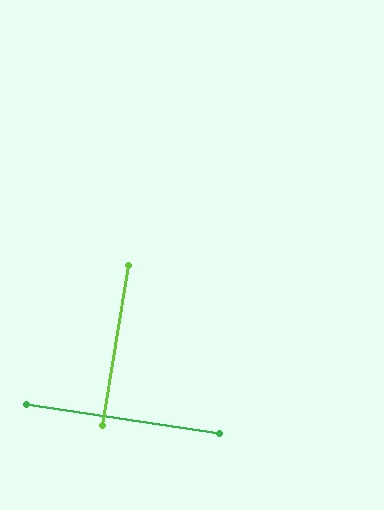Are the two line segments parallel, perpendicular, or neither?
Perpendicular — they meet at approximately 89°.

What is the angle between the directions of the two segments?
Approximately 89 degrees.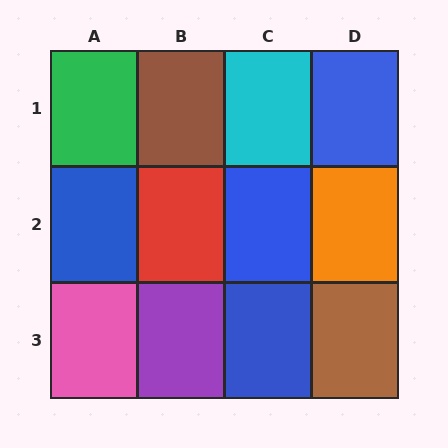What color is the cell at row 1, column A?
Green.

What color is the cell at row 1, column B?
Brown.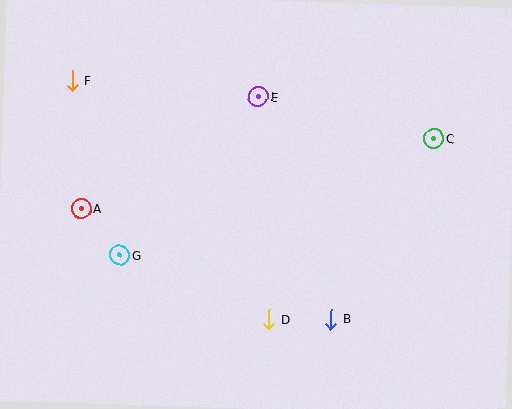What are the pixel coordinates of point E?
Point E is at (259, 97).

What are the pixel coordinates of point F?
Point F is at (72, 80).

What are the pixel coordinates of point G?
Point G is at (120, 255).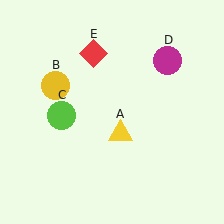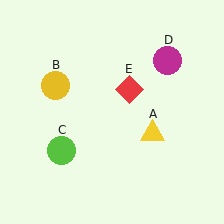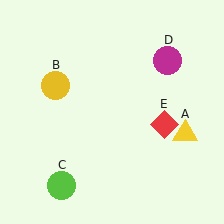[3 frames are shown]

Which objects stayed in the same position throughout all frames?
Yellow circle (object B) and magenta circle (object D) remained stationary.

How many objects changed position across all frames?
3 objects changed position: yellow triangle (object A), lime circle (object C), red diamond (object E).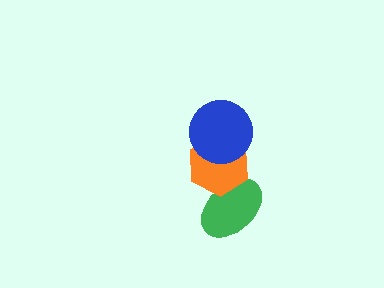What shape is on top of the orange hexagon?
The blue circle is on top of the orange hexagon.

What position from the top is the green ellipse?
The green ellipse is 3rd from the top.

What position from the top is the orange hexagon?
The orange hexagon is 2nd from the top.